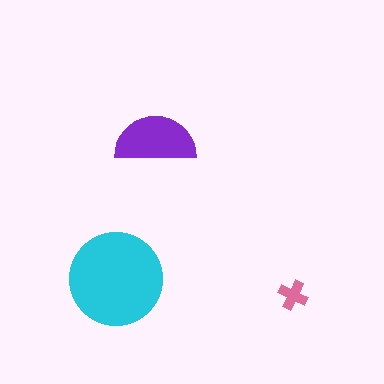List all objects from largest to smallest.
The cyan circle, the purple semicircle, the pink cross.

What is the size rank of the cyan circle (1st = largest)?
1st.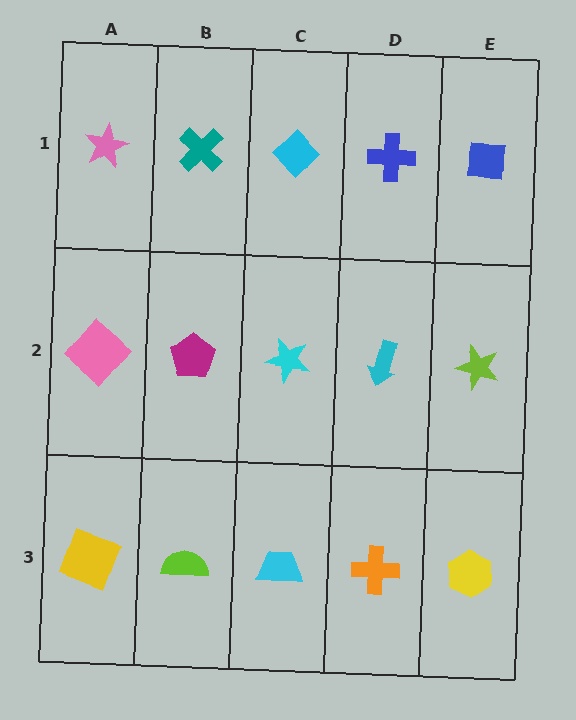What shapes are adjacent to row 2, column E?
A blue square (row 1, column E), a yellow hexagon (row 3, column E), a cyan arrow (row 2, column D).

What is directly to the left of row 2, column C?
A magenta pentagon.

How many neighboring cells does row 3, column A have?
2.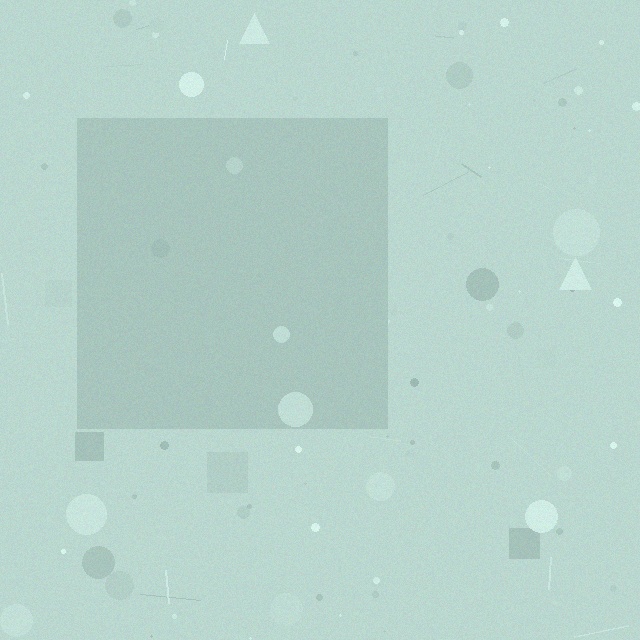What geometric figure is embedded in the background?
A square is embedded in the background.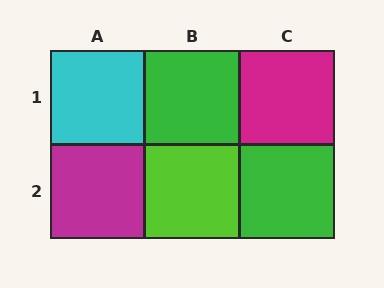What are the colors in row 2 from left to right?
Magenta, lime, green.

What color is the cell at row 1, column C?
Magenta.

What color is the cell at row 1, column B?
Green.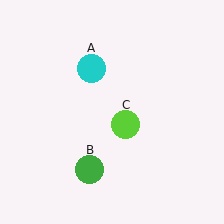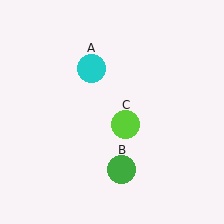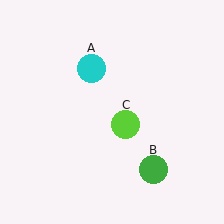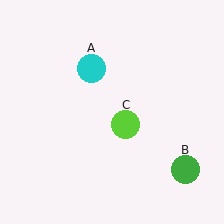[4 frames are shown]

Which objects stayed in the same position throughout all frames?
Cyan circle (object A) and lime circle (object C) remained stationary.